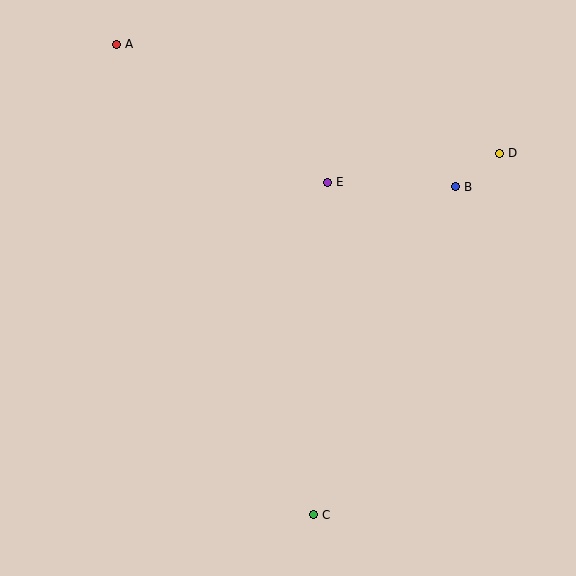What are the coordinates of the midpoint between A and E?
The midpoint between A and E is at (222, 113).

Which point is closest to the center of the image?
Point E at (328, 182) is closest to the center.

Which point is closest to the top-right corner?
Point D is closest to the top-right corner.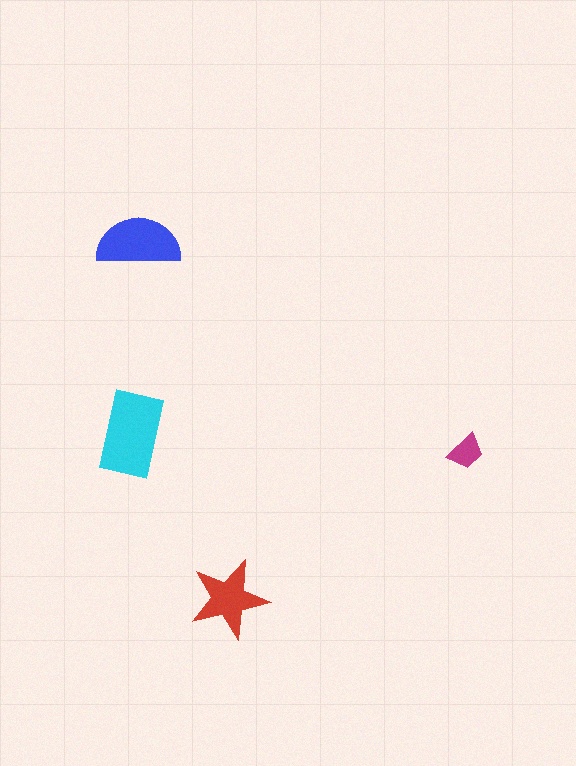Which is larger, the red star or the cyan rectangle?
The cyan rectangle.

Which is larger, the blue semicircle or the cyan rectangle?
The cyan rectangle.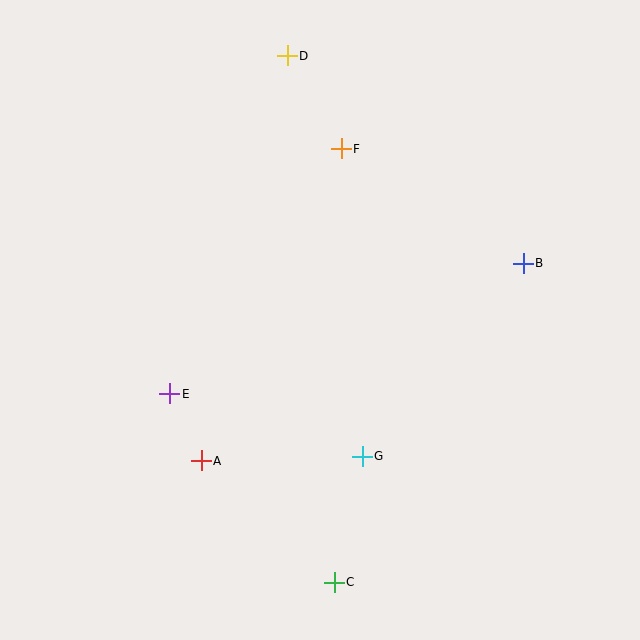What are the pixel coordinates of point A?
Point A is at (201, 461).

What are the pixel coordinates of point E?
Point E is at (170, 394).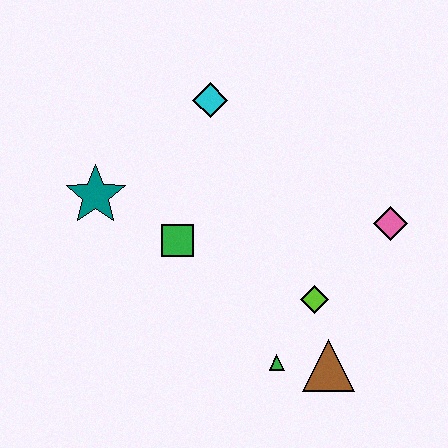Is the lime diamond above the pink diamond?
No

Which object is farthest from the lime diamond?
The teal star is farthest from the lime diamond.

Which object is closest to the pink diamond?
The lime diamond is closest to the pink diamond.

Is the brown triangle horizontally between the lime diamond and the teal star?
No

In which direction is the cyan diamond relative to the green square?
The cyan diamond is above the green square.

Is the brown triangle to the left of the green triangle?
No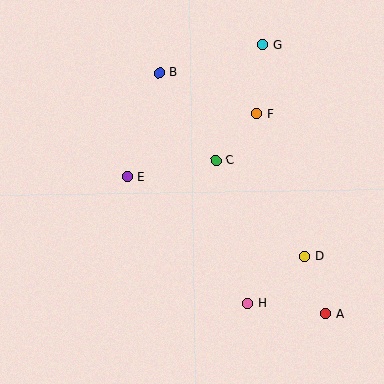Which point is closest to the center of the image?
Point C at (216, 161) is closest to the center.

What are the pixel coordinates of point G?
Point G is at (262, 45).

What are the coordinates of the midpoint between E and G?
The midpoint between E and G is at (195, 111).